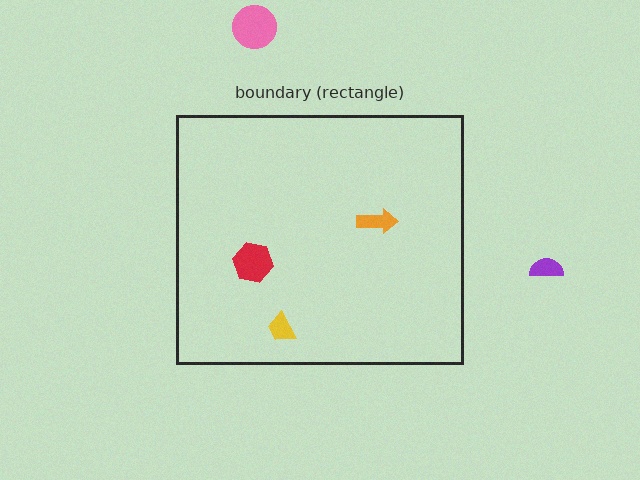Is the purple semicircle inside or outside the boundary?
Outside.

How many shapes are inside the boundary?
3 inside, 2 outside.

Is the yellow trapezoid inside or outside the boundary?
Inside.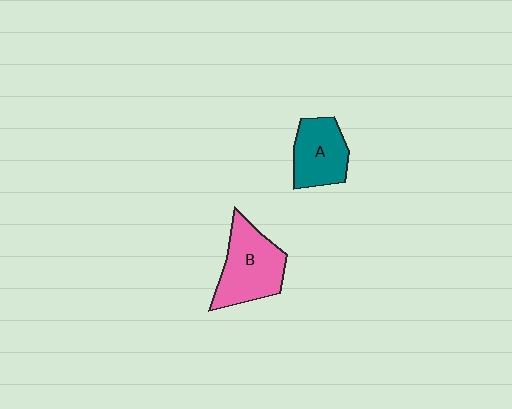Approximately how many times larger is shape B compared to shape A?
Approximately 1.3 times.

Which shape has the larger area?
Shape B (pink).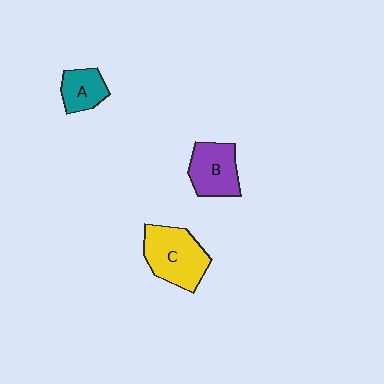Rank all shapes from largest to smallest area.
From largest to smallest: C (yellow), B (purple), A (teal).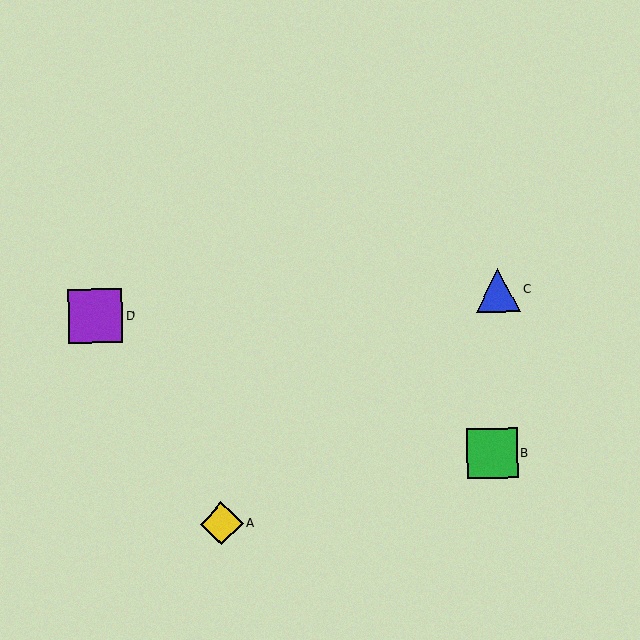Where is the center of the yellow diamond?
The center of the yellow diamond is at (222, 524).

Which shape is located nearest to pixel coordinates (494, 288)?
The blue triangle (labeled C) at (498, 290) is nearest to that location.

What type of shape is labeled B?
Shape B is a green square.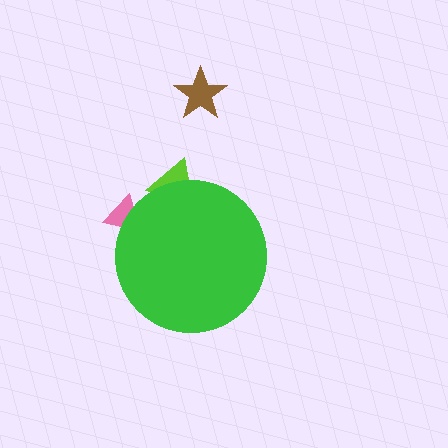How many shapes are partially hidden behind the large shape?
2 shapes are partially hidden.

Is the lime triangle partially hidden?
Yes, the lime triangle is partially hidden behind the green circle.